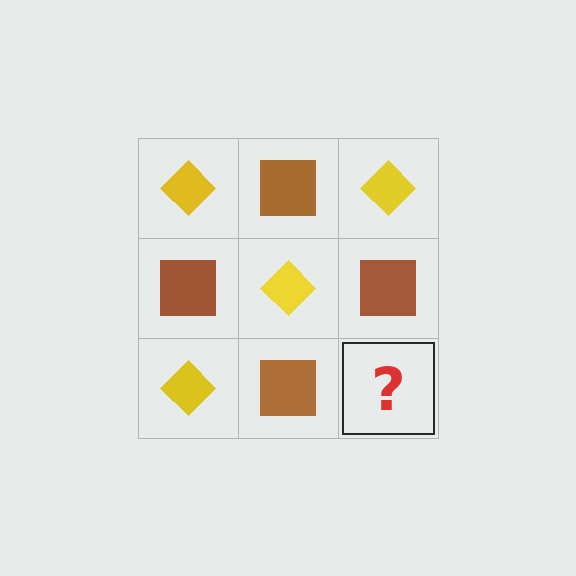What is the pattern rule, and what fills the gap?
The rule is that it alternates yellow diamond and brown square in a checkerboard pattern. The gap should be filled with a yellow diamond.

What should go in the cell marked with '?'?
The missing cell should contain a yellow diamond.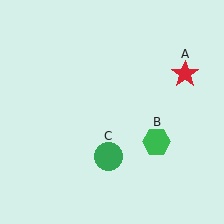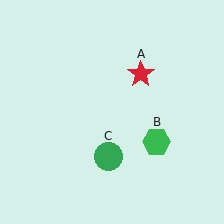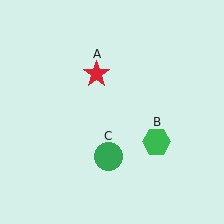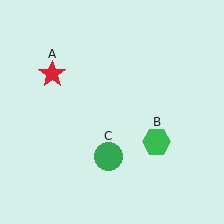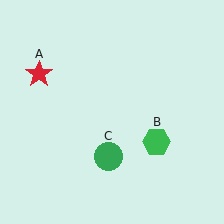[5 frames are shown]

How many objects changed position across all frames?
1 object changed position: red star (object A).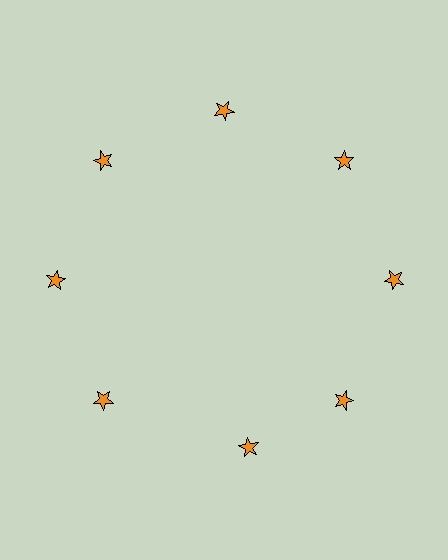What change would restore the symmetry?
The symmetry would be restored by rotating it back into even spacing with its neighbors so that all 8 stars sit at equal angles and equal distance from the center.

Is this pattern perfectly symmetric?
No. The 8 orange stars are arranged in a ring, but one element near the 6 o'clock position is rotated out of alignment along the ring, breaking the 8-fold rotational symmetry.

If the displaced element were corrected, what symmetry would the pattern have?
It would have 8-fold rotational symmetry — the pattern would map onto itself every 45 degrees.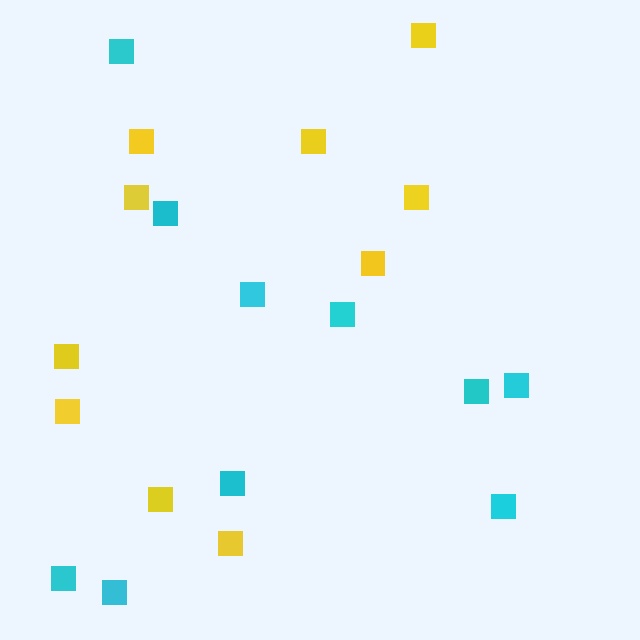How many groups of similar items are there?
There are 2 groups: one group of yellow squares (10) and one group of cyan squares (10).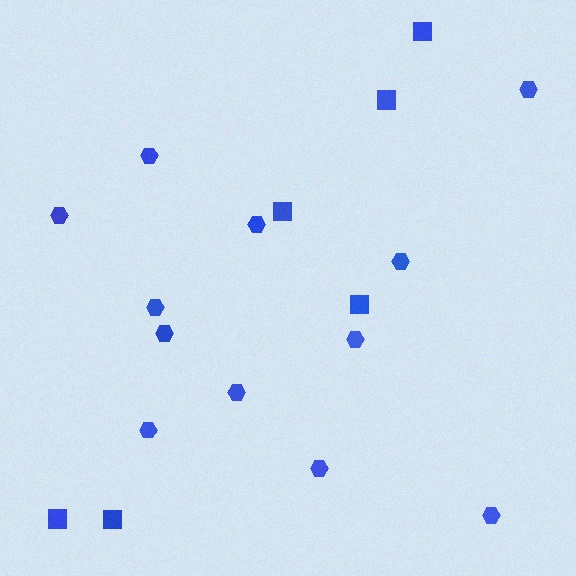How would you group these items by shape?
There are 2 groups: one group of hexagons (12) and one group of squares (6).